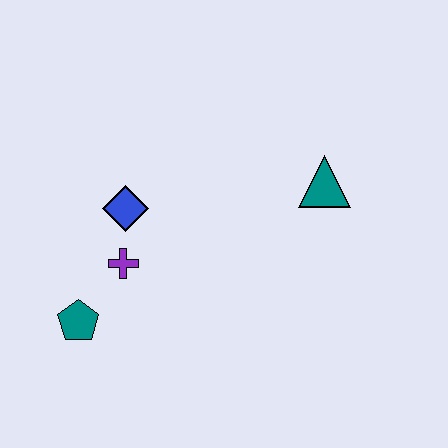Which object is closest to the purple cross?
The blue diamond is closest to the purple cross.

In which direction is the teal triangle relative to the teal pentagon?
The teal triangle is to the right of the teal pentagon.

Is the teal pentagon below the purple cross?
Yes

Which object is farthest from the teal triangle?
The teal pentagon is farthest from the teal triangle.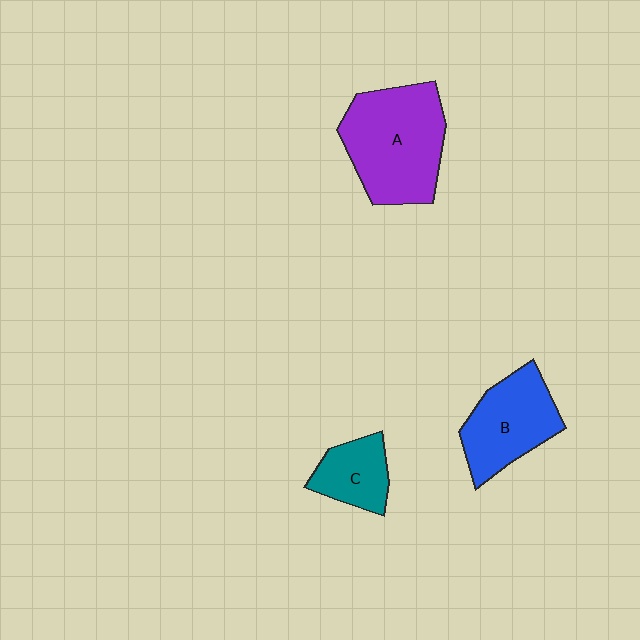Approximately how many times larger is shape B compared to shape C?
Approximately 1.6 times.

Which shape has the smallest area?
Shape C (teal).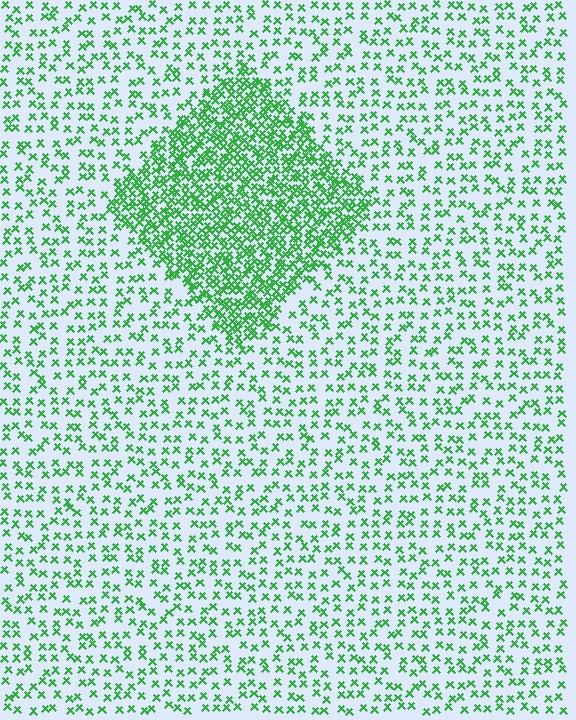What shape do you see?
I see a diamond.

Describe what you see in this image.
The image contains small green elements arranged at two different densities. A diamond-shaped region is visible where the elements are more densely packed than the surrounding area.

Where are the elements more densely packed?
The elements are more densely packed inside the diamond boundary.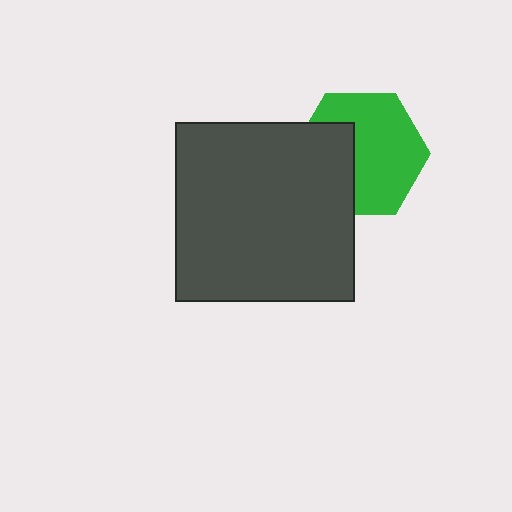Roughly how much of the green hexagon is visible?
About half of it is visible (roughly 63%).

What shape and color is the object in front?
The object in front is a dark gray square.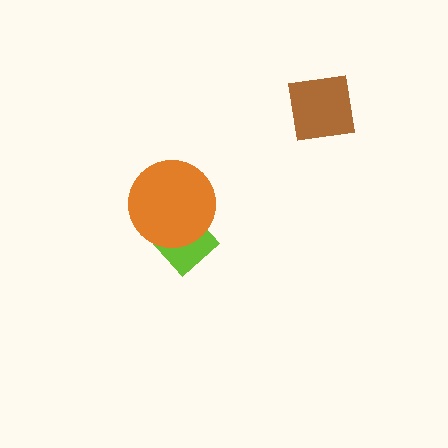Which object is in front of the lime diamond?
The orange circle is in front of the lime diamond.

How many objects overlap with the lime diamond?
1 object overlaps with the lime diamond.